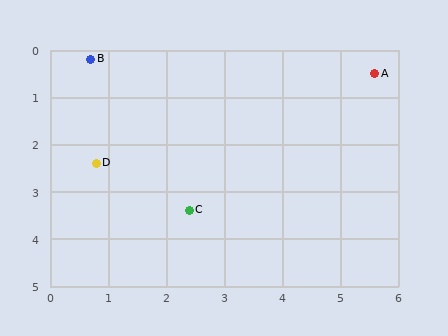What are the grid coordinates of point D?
Point D is at approximately (0.8, 2.4).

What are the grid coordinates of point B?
Point B is at approximately (0.7, 0.2).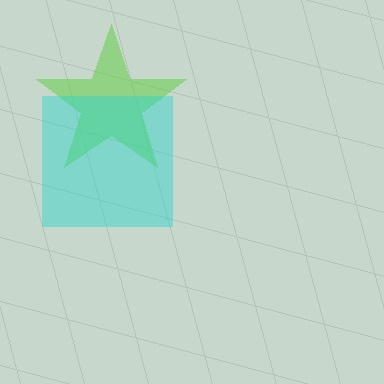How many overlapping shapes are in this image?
There are 2 overlapping shapes in the image.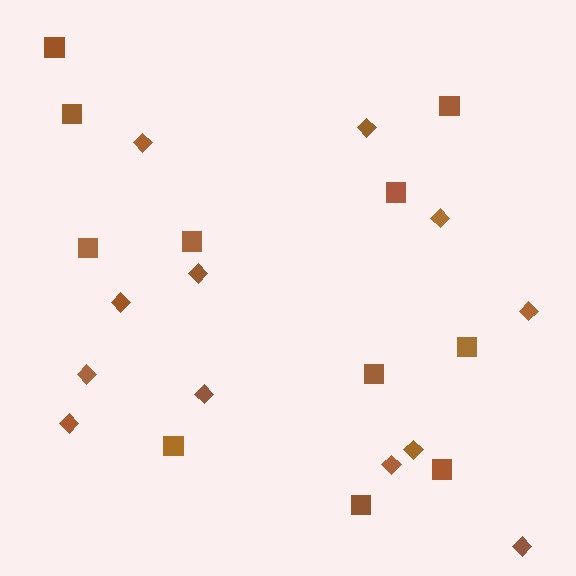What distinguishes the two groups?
There are 2 groups: one group of diamonds (12) and one group of squares (11).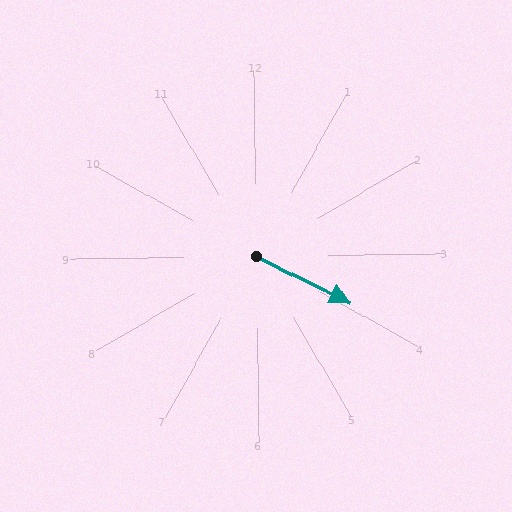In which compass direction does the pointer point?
Southeast.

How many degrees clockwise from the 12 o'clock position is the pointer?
Approximately 117 degrees.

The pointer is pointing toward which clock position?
Roughly 4 o'clock.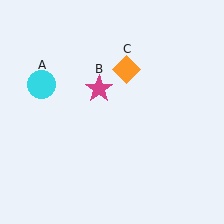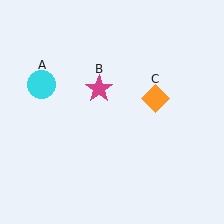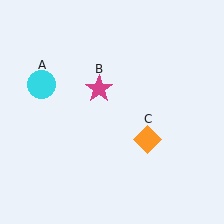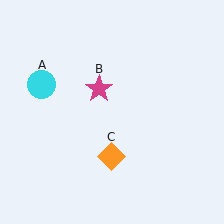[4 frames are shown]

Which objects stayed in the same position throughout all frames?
Cyan circle (object A) and magenta star (object B) remained stationary.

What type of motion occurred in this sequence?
The orange diamond (object C) rotated clockwise around the center of the scene.